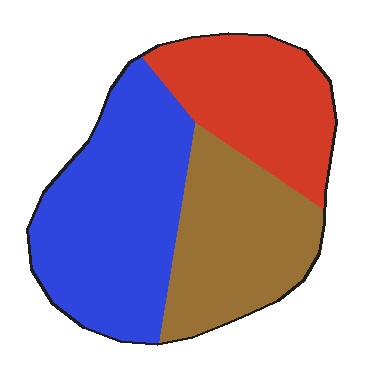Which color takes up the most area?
Blue, at roughly 45%.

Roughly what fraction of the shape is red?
Red takes up about one quarter (1/4) of the shape.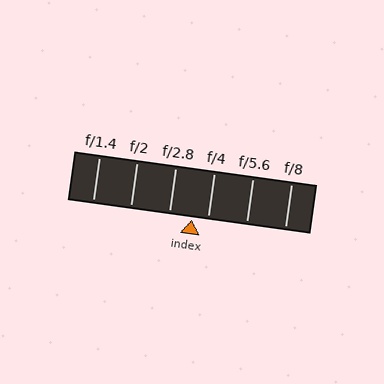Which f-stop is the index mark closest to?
The index mark is closest to f/4.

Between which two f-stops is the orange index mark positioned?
The index mark is between f/2.8 and f/4.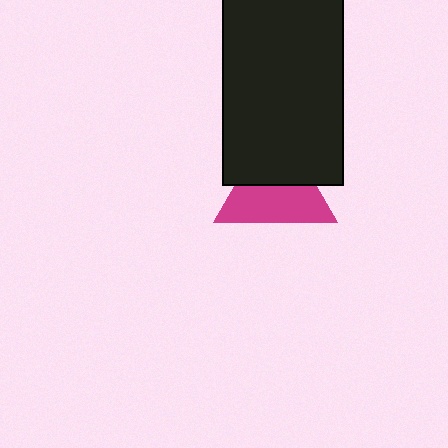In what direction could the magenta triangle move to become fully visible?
The magenta triangle could move down. That would shift it out from behind the black rectangle entirely.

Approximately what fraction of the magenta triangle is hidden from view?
Roughly 42% of the magenta triangle is hidden behind the black rectangle.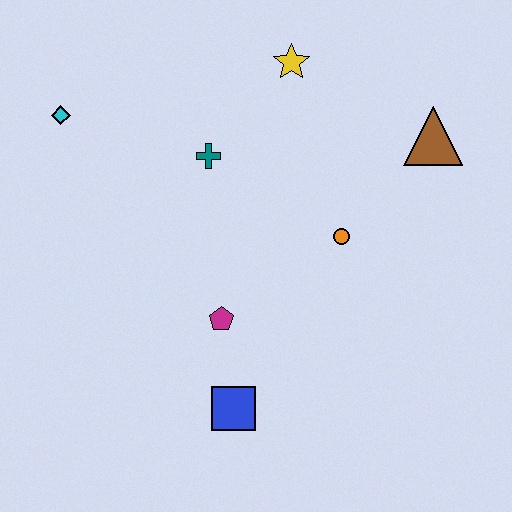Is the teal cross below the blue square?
No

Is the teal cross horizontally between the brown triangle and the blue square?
No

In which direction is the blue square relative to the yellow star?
The blue square is below the yellow star.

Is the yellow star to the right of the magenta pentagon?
Yes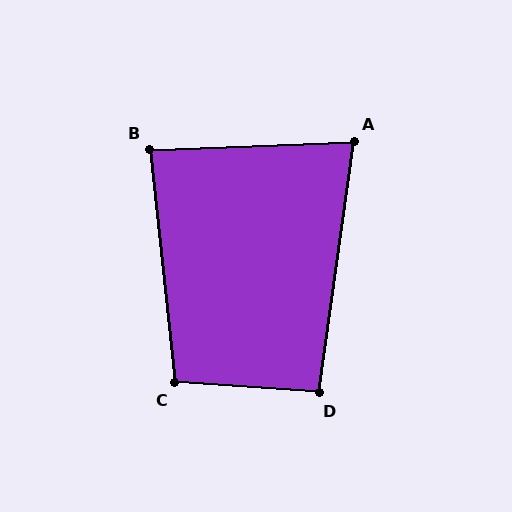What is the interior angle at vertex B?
Approximately 86 degrees (approximately right).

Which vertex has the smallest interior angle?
A, at approximately 80 degrees.